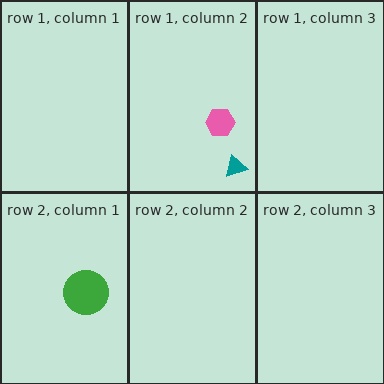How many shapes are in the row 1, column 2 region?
2.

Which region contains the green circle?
The row 2, column 1 region.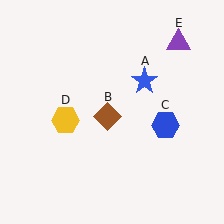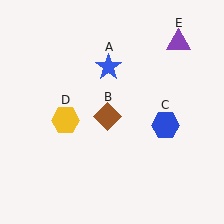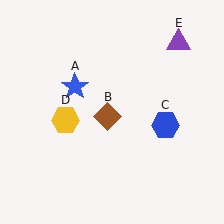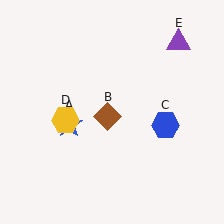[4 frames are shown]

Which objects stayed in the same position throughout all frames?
Brown diamond (object B) and blue hexagon (object C) and yellow hexagon (object D) and purple triangle (object E) remained stationary.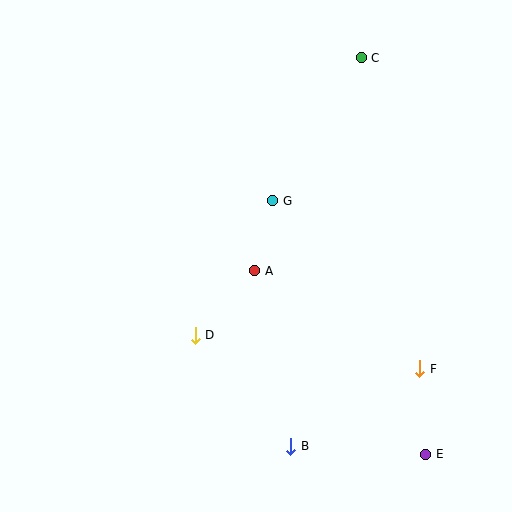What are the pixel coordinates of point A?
Point A is at (255, 271).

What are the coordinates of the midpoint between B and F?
The midpoint between B and F is at (355, 408).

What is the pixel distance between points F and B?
The distance between F and B is 151 pixels.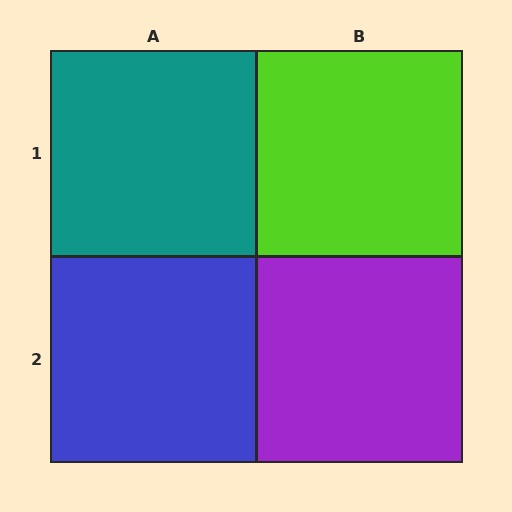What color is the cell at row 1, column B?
Lime.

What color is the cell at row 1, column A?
Teal.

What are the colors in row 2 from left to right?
Blue, purple.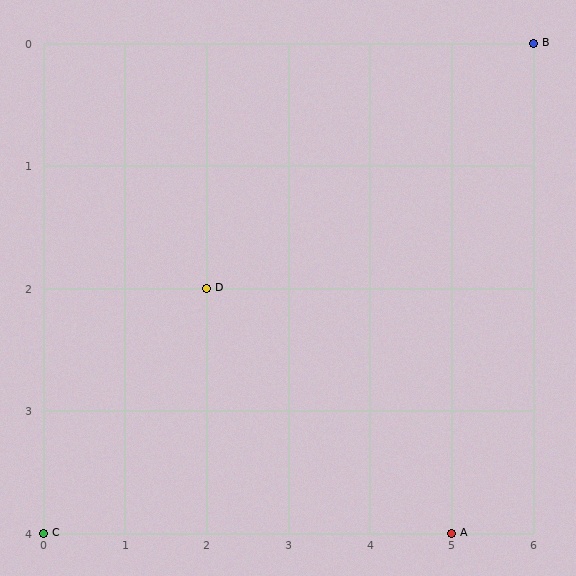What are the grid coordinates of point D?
Point D is at grid coordinates (2, 2).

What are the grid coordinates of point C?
Point C is at grid coordinates (0, 4).